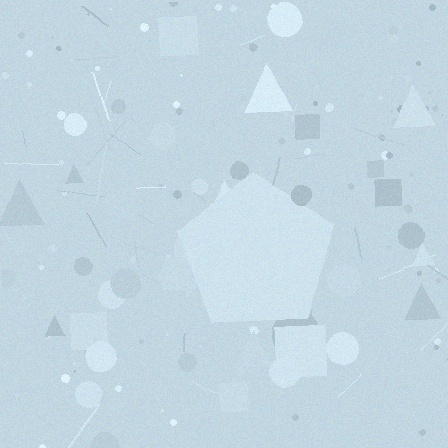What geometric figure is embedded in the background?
A pentagon is embedded in the background.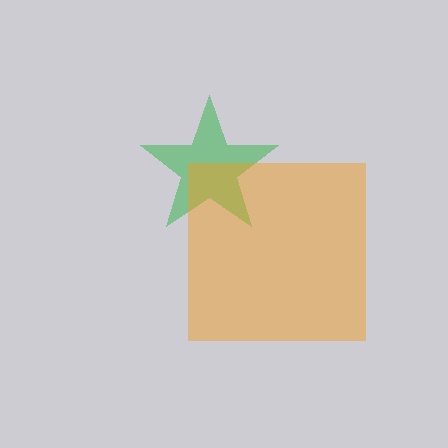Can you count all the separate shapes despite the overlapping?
Yes, there are 2 separate shapes.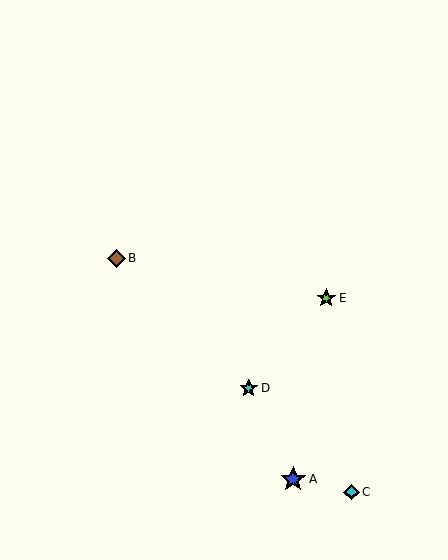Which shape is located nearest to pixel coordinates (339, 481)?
The cyan diamond (labeled C) at (351, 492) is nearest to that location.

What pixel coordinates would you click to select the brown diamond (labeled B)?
Click at (116, 258) to select the brown diamond B.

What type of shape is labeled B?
Shape B is a brown diamond.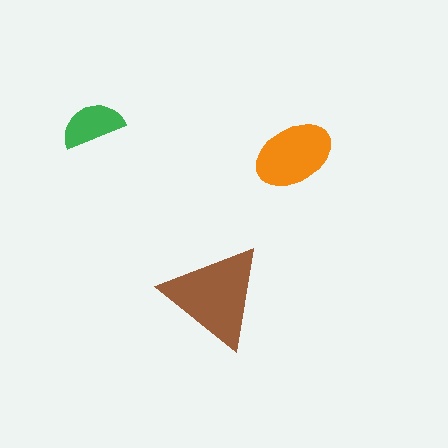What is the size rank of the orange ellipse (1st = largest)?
2nd.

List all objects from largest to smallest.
The brown triangle, the orange ellipse, the green semicircle.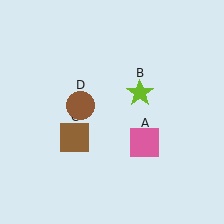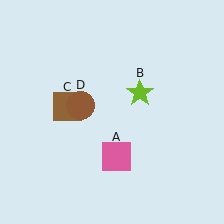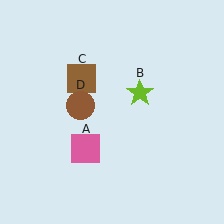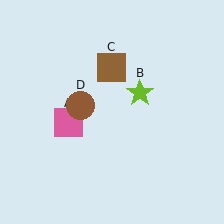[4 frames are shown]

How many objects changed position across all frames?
2 objects changed position: pink square (object A), brown square (object C).